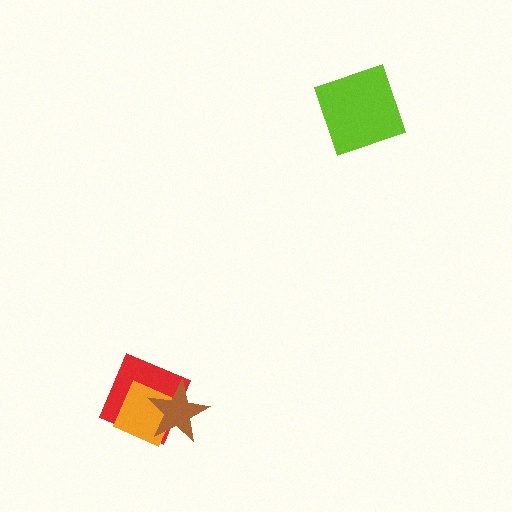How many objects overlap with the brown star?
2 objects overlap with the brown star.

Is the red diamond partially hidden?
Yes, it is partially covered by another shape.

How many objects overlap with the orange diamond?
2 objects overlap with the orange diamond.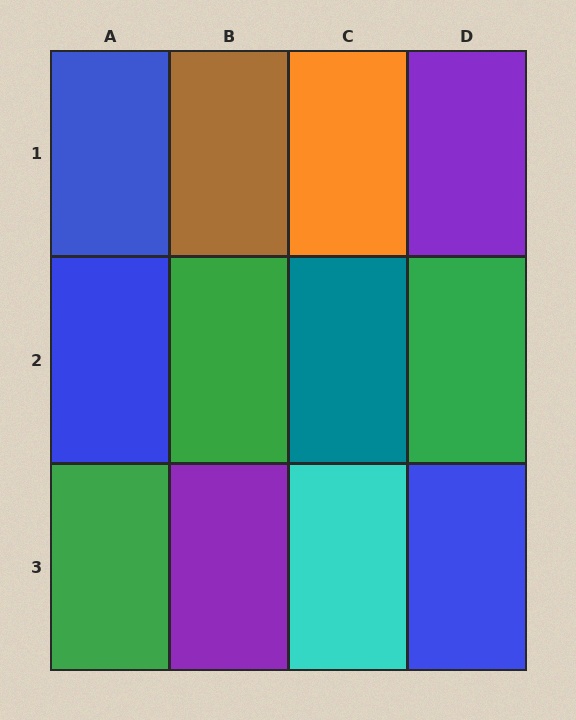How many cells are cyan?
1 cell is cyan.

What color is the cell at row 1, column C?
Orange.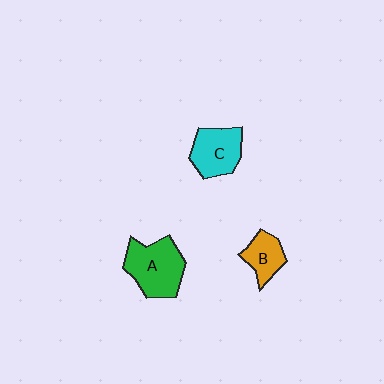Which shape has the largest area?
Shape A (green).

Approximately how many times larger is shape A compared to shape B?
Approximately 1.8 times.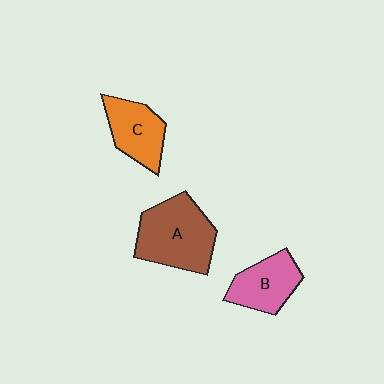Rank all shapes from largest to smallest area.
From largest to smallest: A (brown), B (pink), C (orange).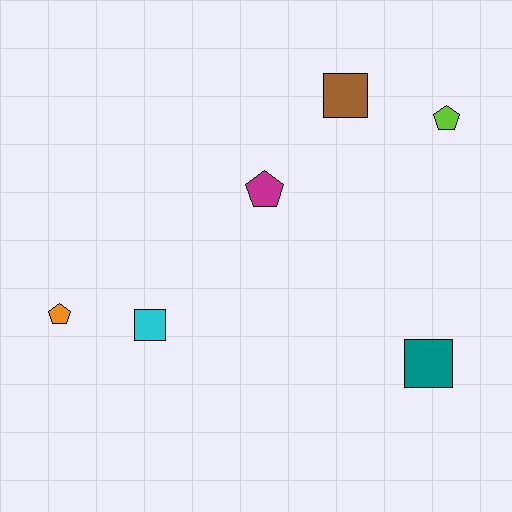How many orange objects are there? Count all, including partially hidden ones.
There is 1 orange object.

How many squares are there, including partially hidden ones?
There are 3 squares.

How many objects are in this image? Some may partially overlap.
There are 6 objects.